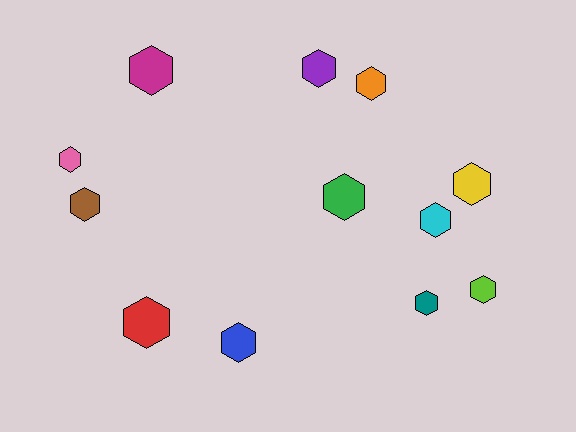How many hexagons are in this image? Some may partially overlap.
There are 12 hexagons.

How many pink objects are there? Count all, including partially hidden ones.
There is 1 pink object.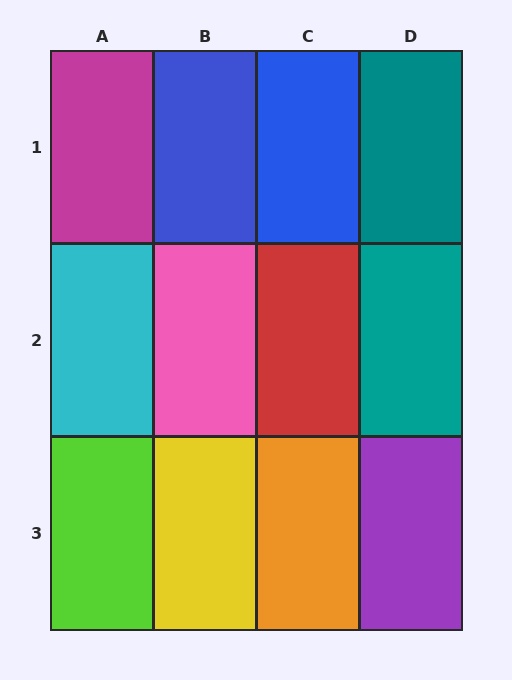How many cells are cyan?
1 cell is cyan.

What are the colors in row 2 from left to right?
Cyan, pink, red, teal.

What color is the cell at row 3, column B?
Yellow.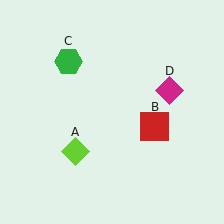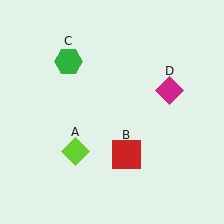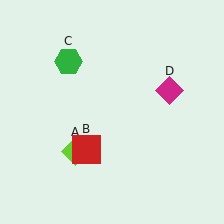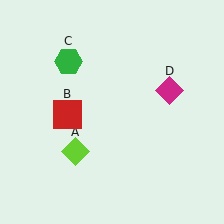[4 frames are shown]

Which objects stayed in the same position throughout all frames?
Lime diamond (object A) and green hexagon (object C) and magenta diamond (object D) remained stationary.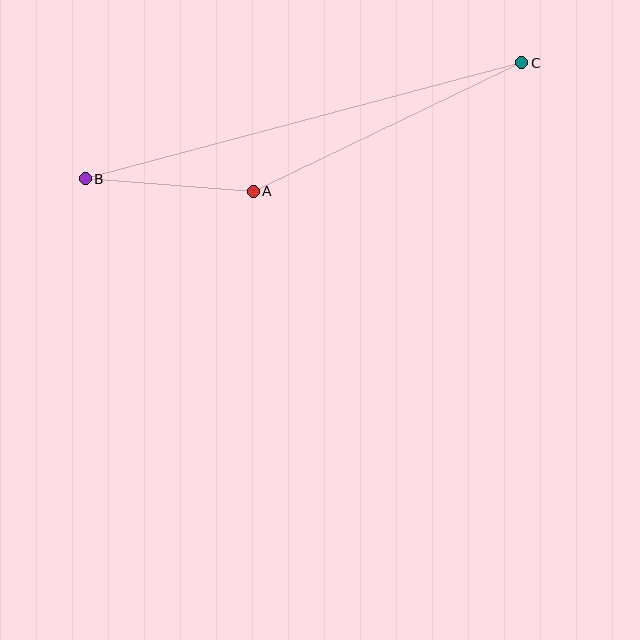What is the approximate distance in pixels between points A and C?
The distance between A and C is approximately 298 pixels.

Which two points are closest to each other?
Points A and B are closest to each other.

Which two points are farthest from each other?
Points B and C are farthest from each other.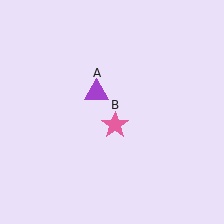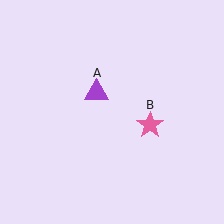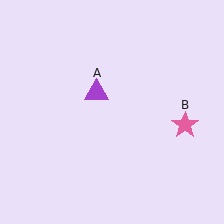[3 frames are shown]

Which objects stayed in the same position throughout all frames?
Purple triangle (object A) remained stationary.